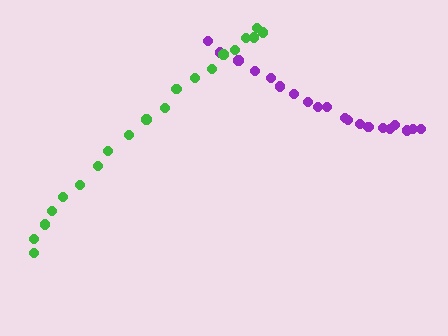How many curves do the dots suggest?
There are 2 distinct paths.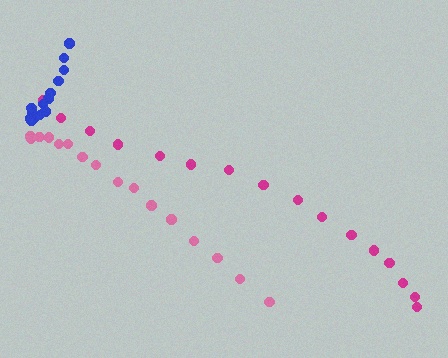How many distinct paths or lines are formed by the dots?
There are 3 distinct paths.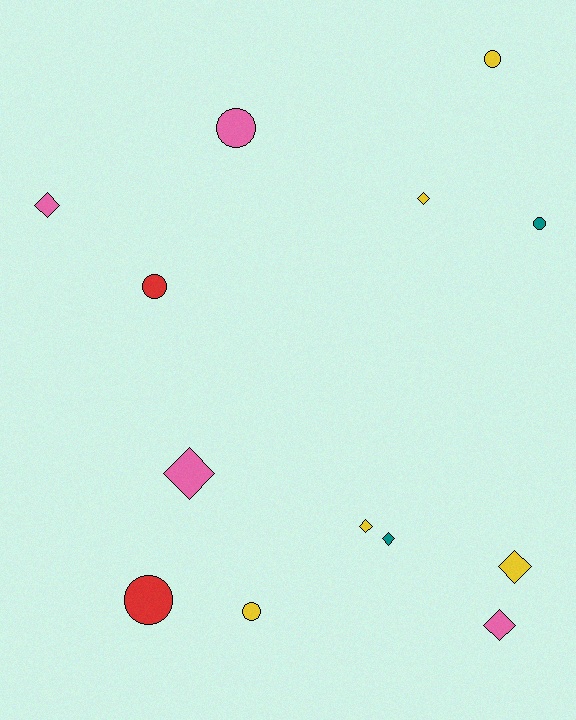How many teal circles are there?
There is 1 teal circle.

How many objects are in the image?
There are 13 objects.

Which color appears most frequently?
Yellow, with 5 objects.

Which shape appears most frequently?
Diamond, with 7 objects.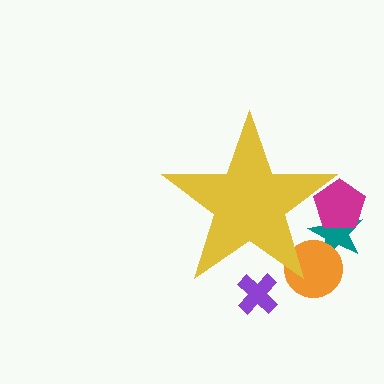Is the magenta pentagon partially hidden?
Yes, the magenta pentagon is partially hidden behind the yellow star.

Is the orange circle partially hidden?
Yes, the orange circle is partially hidden behind the yellow star.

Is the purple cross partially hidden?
Yes, the purple cross is partially hidden behind the yellow star.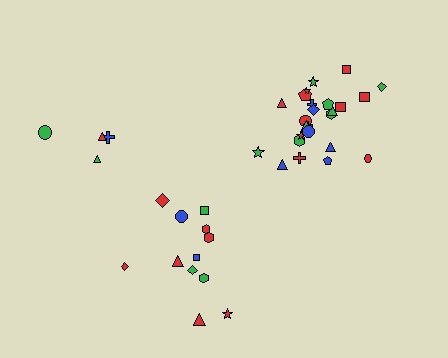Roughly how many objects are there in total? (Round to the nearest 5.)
Roughly 40 objects in total.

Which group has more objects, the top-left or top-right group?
The top-right group.